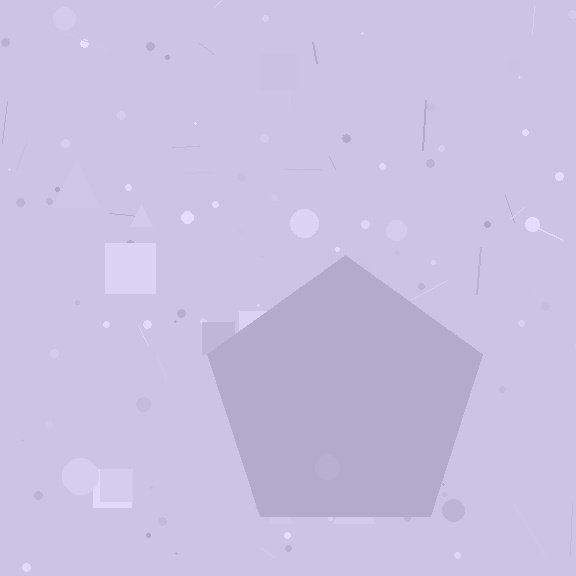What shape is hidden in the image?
A pentagon is hidden in the image.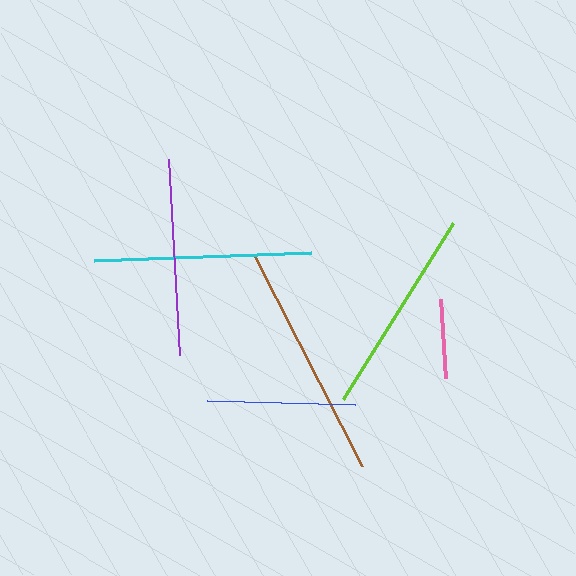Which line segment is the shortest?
The pink line is the shortest at approximately 79 pixels.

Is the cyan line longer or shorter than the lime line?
The cyan line is longer than the lime line.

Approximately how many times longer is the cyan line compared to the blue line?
The cyan line is approximately 1.5 times the length of the blue line.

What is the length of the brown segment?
The brown segment is approximately 235 pixels long.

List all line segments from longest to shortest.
From longest to shortest: brown, cyan, lime, purple, blue, pink.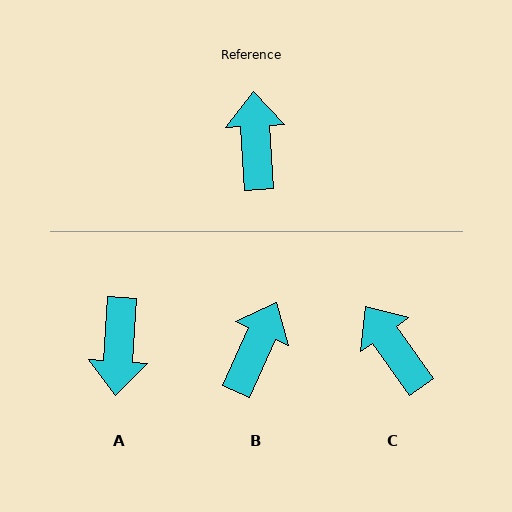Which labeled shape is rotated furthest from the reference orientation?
A, about 173 degrees away.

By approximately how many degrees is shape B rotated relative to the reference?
Approximately 27 degrees clockwise.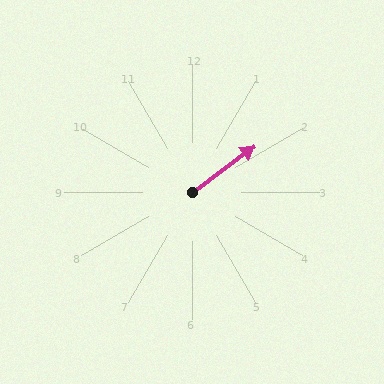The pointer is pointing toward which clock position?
Roughly 2 o'clock.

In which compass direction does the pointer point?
Northeast.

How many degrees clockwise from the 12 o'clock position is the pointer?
Approximately 53 degrees.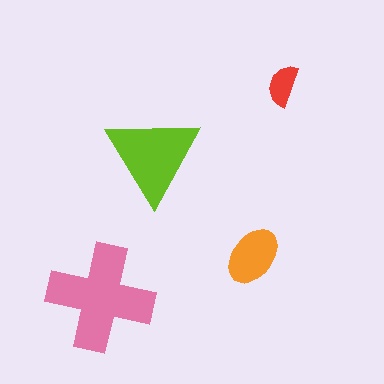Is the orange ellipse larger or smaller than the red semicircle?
Larger.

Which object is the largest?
The pink cross.